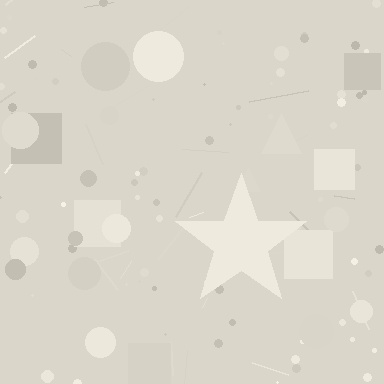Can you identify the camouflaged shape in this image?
The camouflaged shape is a star.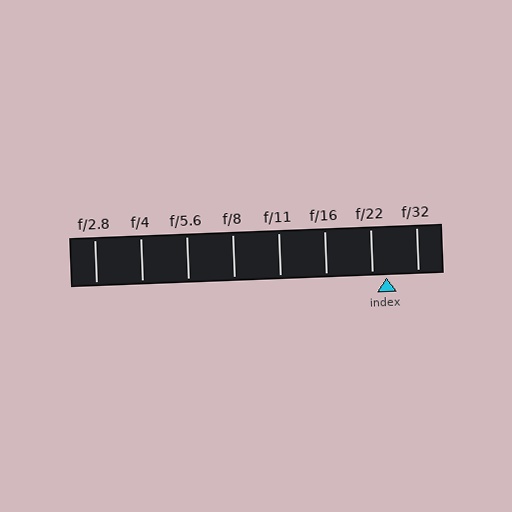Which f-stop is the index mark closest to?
The index mark is closest to f/22.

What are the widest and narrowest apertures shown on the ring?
The widest aperture shown is f/2.8 and the narrowest is f/32.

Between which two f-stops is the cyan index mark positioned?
The index mark is between f/22 and f/32.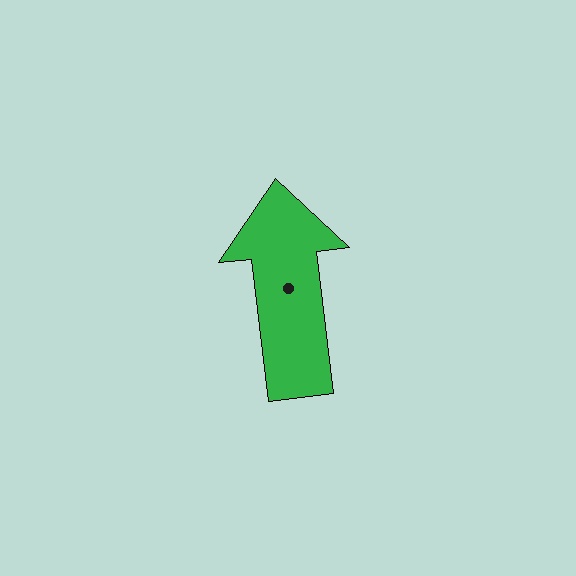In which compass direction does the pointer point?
North.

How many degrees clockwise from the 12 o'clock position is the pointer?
Approximately 353 degrees.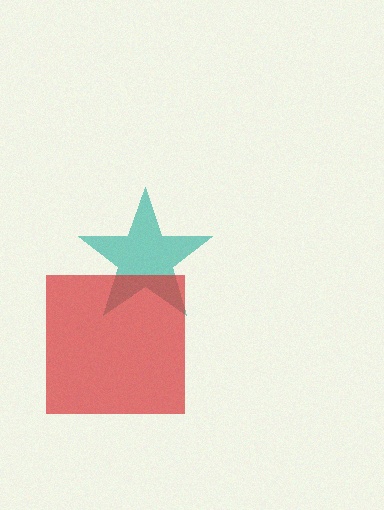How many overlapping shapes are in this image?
There are 2 overlapping shapes in the image.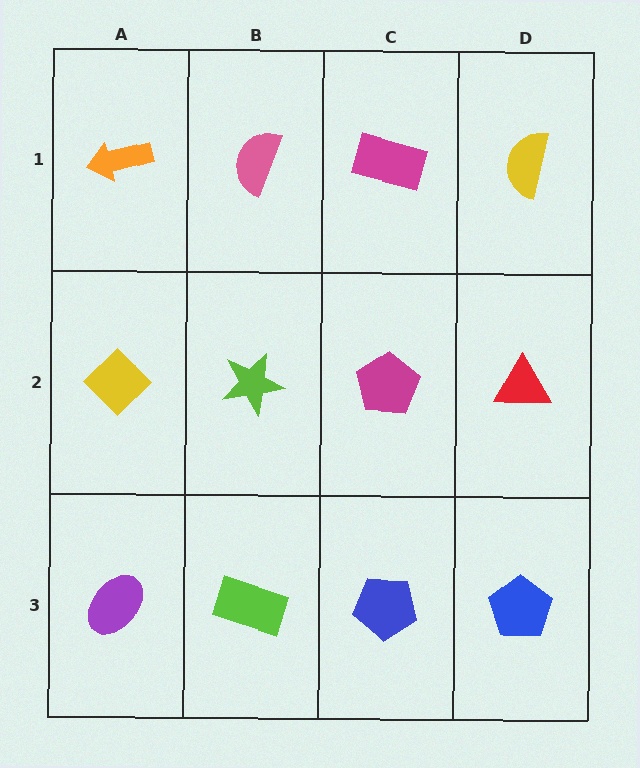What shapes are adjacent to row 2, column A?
An orange arrow (row 1, column A), a purple ellipse (row 3, column A), a lime star (row 2, column B).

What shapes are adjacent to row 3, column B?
A lime star (row 2, column B), a purple ellipse (row 3, column A), a blue pentagon (row 3, column C).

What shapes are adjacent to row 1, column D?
A red triangle (row 2, column D), a magenta rectangle (row 1, column C).